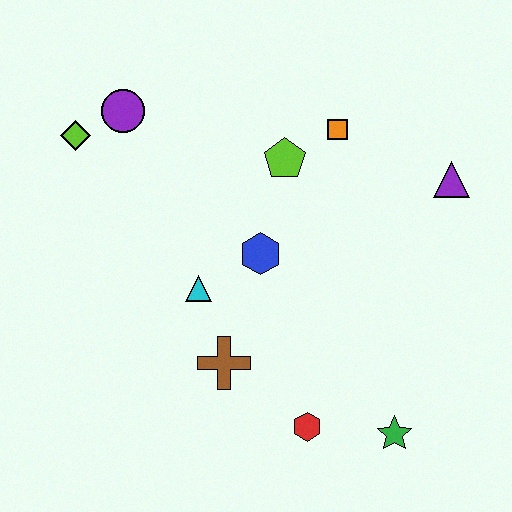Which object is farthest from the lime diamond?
The green star is farthest from the lime diamond.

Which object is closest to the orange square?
The lime pentagon is closest to the orange square.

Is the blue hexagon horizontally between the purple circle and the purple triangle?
Yes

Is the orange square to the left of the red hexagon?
No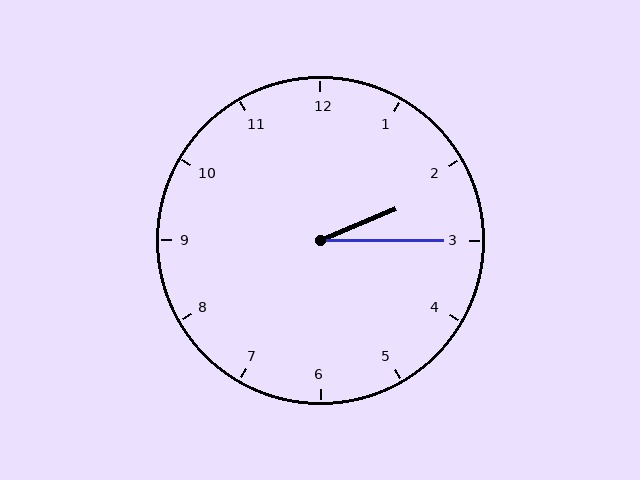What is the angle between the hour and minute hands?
Approximately 22 degrees.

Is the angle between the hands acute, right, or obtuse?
It is acute.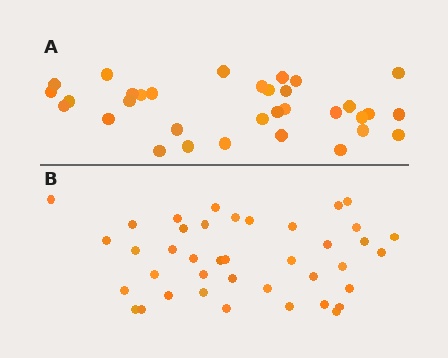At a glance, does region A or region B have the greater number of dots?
Region B (the bottom region) has more dots.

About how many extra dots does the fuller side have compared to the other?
Region B has roughly 8 or so more dots than region A.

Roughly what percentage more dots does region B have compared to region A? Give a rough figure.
About 20% more.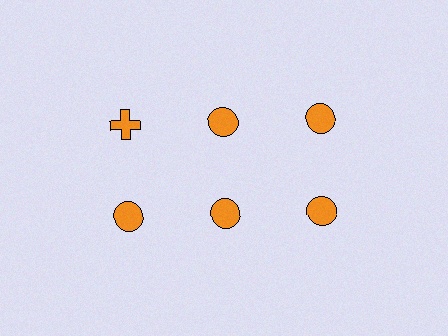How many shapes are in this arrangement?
There are 6 shapes arranged in a grid pattern.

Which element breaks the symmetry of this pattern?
The orange cross in the top row, leftmost column breaks the symmetry. All other shapes are orange circles.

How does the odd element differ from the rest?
It has a different shape: cross instead of circle.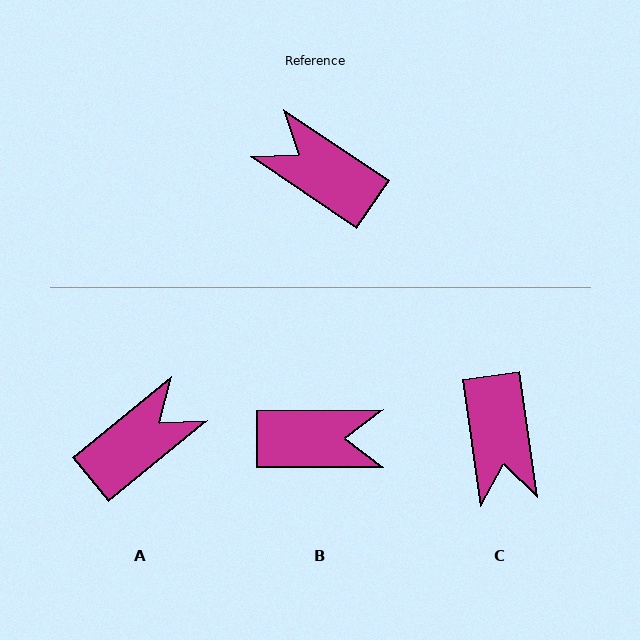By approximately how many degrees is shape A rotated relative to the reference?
Approximately 106 degrees clockwise.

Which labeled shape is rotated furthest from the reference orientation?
B, about 146 degrees away.